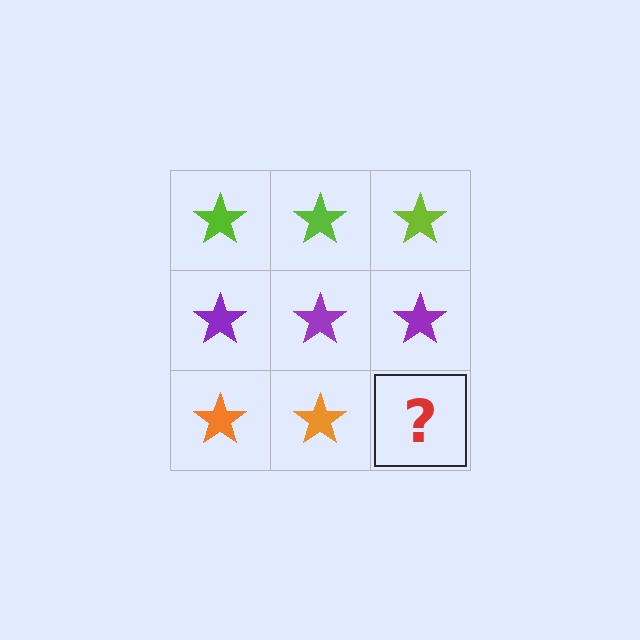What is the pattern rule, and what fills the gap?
The rule is that each row has a consistent color. The gap should be filled with an orange star.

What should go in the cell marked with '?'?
The missing cell should contain an orange star.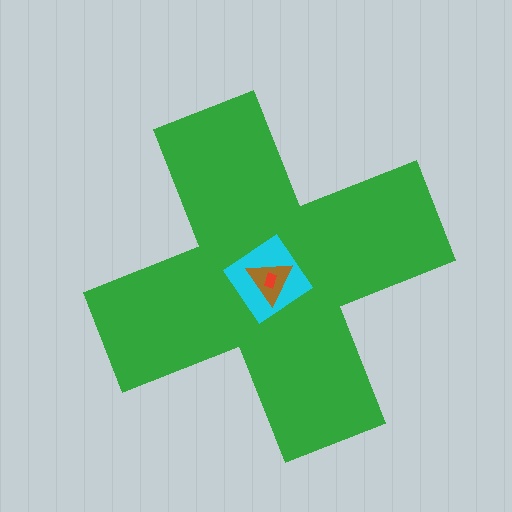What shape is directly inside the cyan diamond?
The brown triangle.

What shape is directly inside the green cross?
The cyan diamond.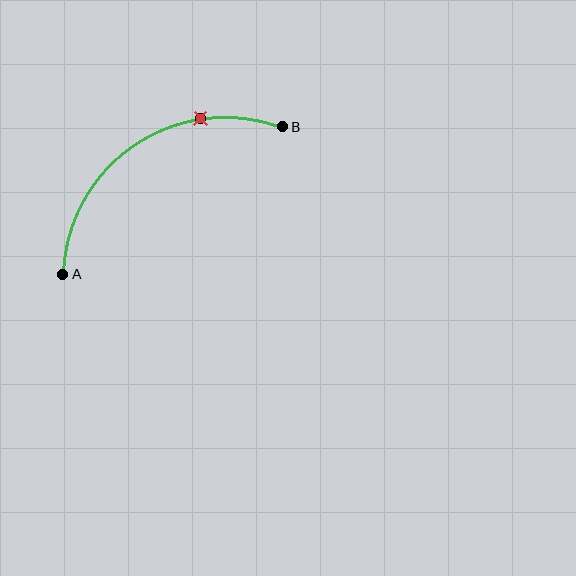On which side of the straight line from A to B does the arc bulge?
The arc bulges above and to the left of the straight line connecting A and B.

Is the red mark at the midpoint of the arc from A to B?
No. The red mark lies on the arc but is closer to endpoint B. The arc midpoint would be at the point on the curve equidistant along the arc from both A and B.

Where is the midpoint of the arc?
The arc midpoint is the point on the curve farthest from the straight line joining A and B. It sits above and to the left of that line.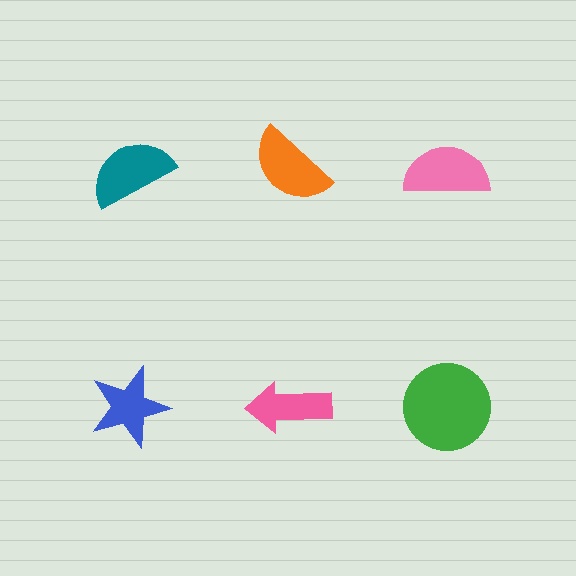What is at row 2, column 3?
A green circle.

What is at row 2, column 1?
A blue star.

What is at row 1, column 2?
An orange semicircle.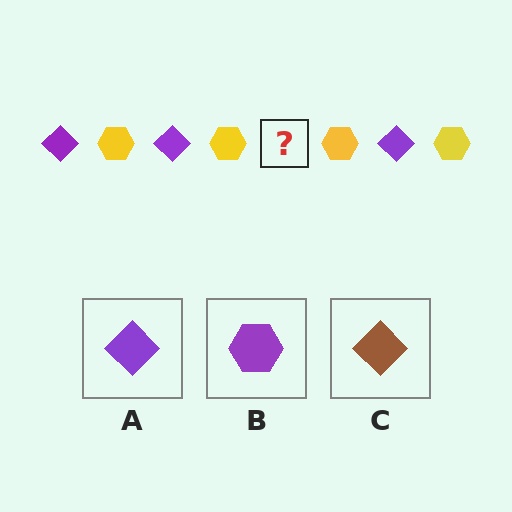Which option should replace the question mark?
Option A.